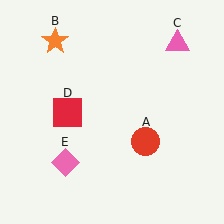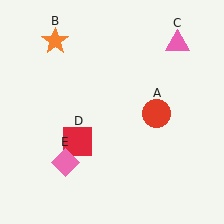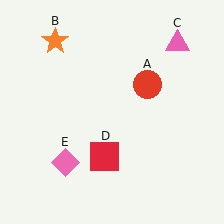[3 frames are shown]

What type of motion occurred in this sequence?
The red circle (object A), red square (object D) rotated counterclockwise around the center of the scene.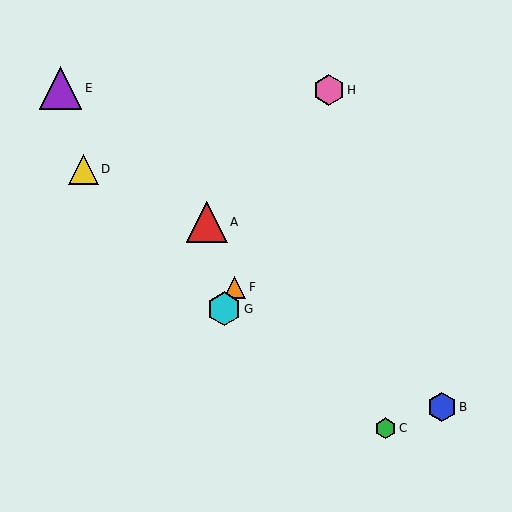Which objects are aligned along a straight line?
Objects F, G, H are aligned along a straight line.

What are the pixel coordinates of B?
Object B is at (442, 407).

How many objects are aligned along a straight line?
3 objects (F, G, H) are aligned along a straight line.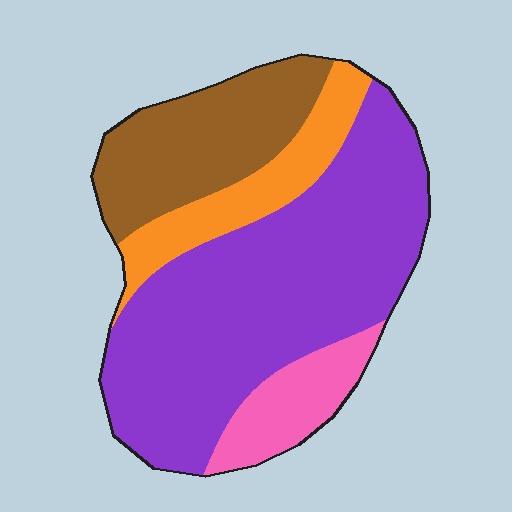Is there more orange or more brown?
Brown.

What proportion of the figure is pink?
Pink covers 10% of the figure.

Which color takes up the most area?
Purple, at roughly 55%.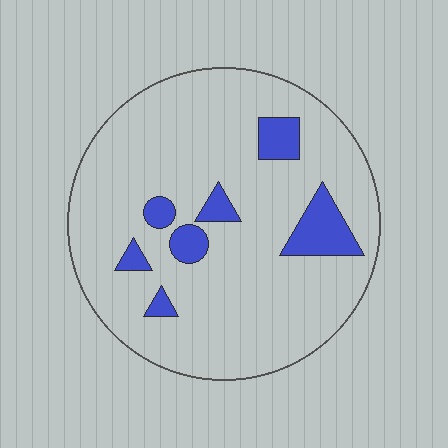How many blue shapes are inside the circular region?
7.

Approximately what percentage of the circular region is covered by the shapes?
Approximately 10%.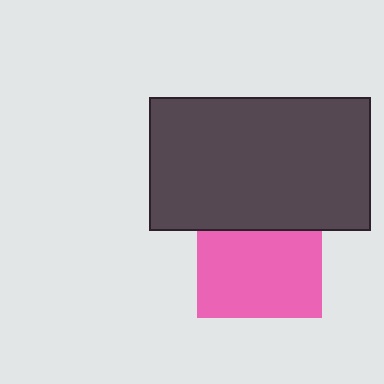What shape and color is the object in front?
The object in front is a dark gray rectangle.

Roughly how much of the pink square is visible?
Most of it is visible (roughly 69%).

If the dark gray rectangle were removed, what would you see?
You would see the complete pink square.